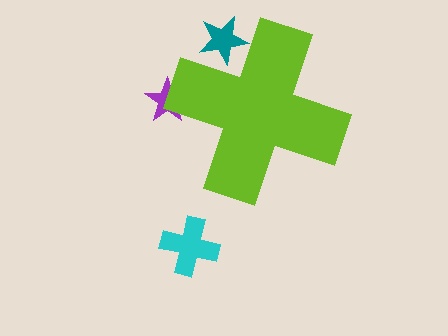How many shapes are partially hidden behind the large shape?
2 shapes are partially hidden.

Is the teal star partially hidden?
Yes, the teal star is partially hidden behind the lime cross.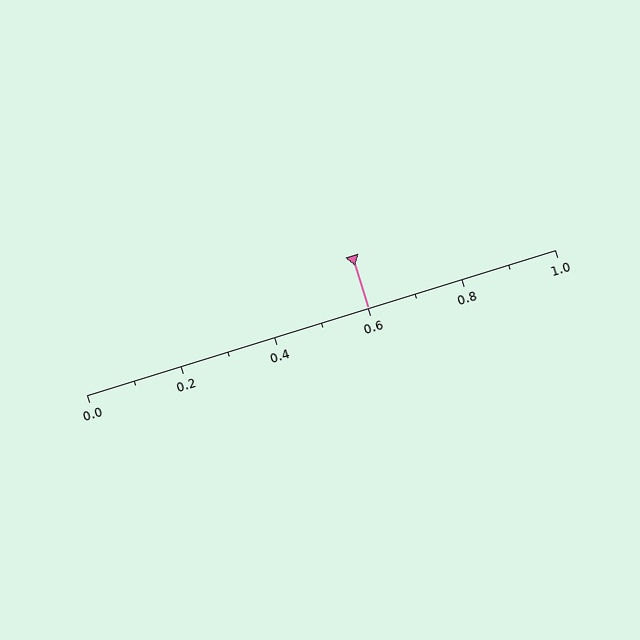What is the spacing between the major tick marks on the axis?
The major ticks are spaced 0.2 apart.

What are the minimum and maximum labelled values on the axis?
The axis runs from 0.0 to 1.0.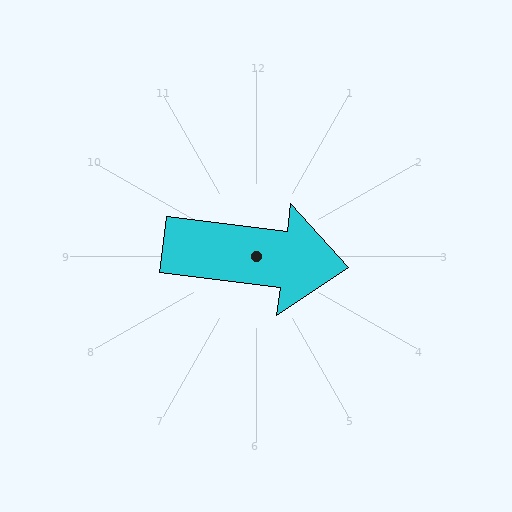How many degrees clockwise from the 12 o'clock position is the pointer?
Approximately 97 degrees.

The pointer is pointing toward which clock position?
Roughly 3 o'clock.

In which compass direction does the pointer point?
East.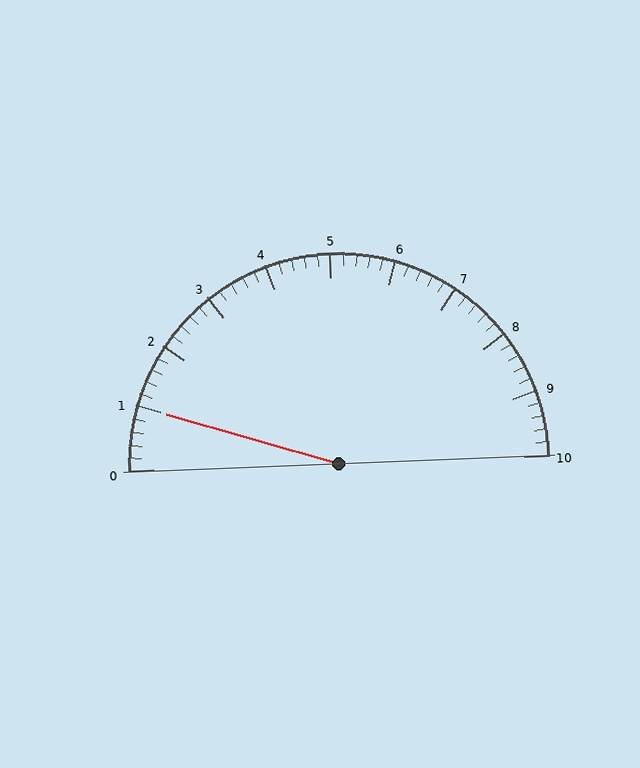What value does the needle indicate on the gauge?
The needle indicates approximately 1.0.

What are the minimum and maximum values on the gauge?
The gauge ranges from 0 to 10.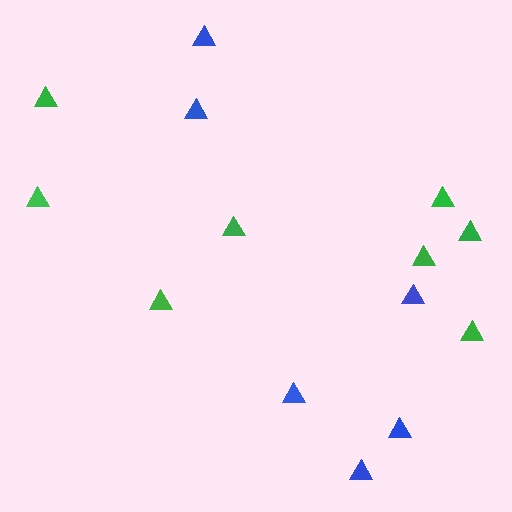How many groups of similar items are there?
There are 2 groups: one group of green triangles (8) and one group of blue triangles (6).